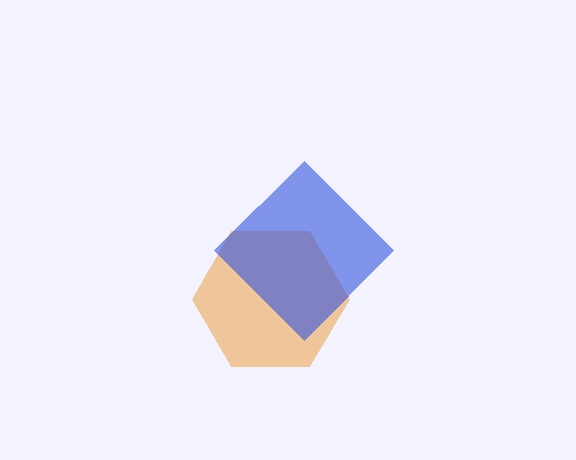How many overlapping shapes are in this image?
There are 2 overlapping shapes in the image.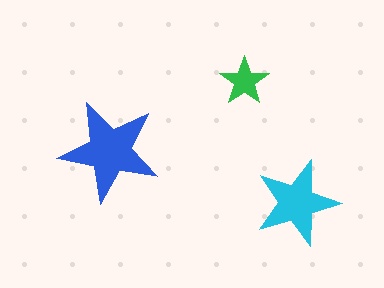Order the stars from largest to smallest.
the blue one, the cyan one, the green one.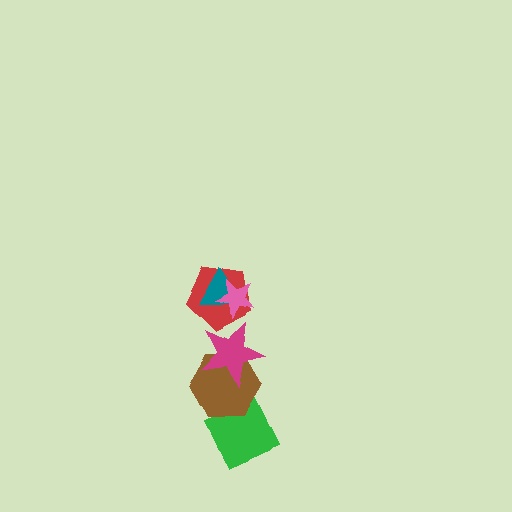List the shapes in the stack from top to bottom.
From top to bottom: the pink star, the teal triangle, the red pentagon, the magenta star, the brown hexagon, the green diamond.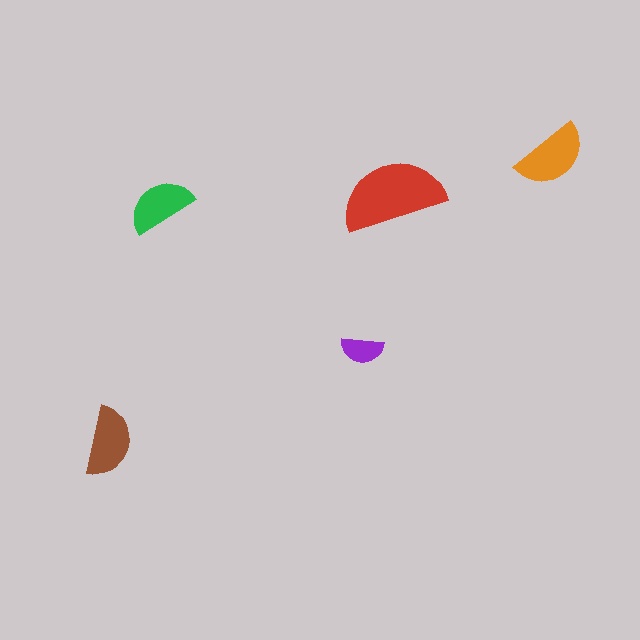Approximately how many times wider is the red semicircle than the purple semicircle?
About 2.5 times wider.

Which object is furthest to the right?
The orange semicircle is rightmost.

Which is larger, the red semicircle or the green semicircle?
The red one.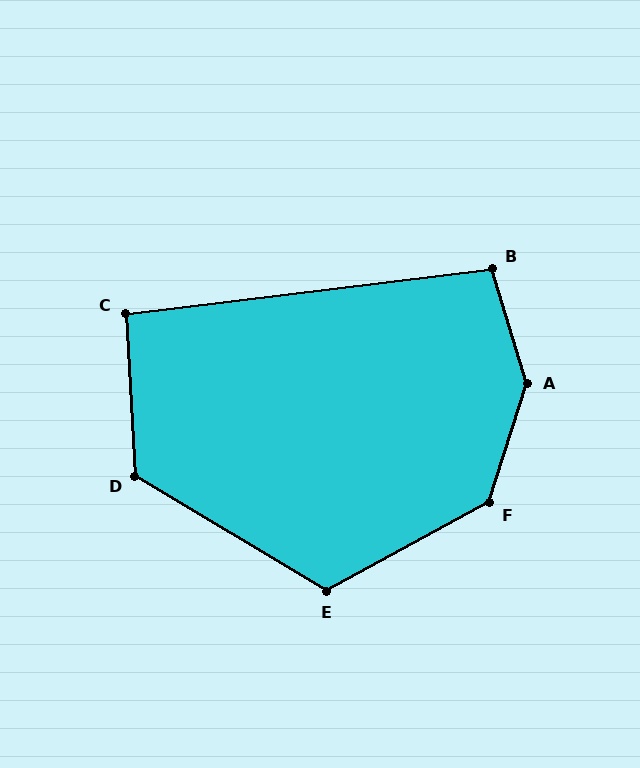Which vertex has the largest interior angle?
A, at approximately 146 degrees.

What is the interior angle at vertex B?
Approximately 100 degrees (obtuse).